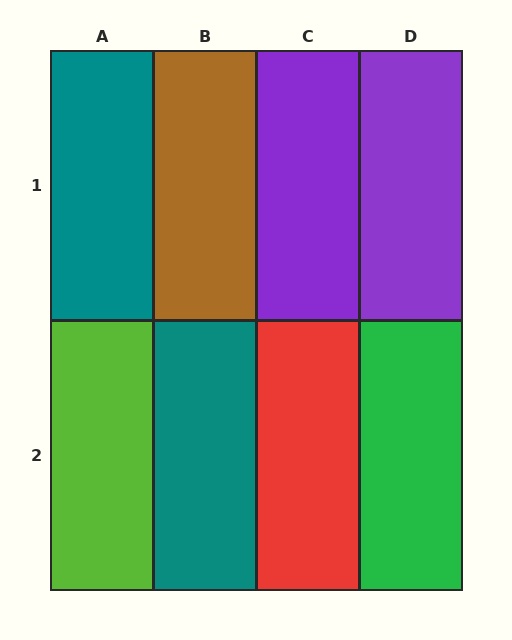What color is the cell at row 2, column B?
Teal.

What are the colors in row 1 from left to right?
Teal, brown, purple, purple.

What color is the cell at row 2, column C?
Red.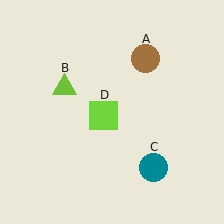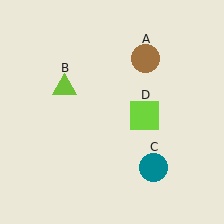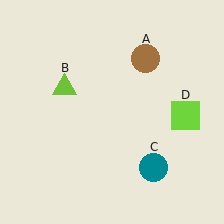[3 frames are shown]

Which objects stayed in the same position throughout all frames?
Brown circle (object A) and lime triangle (object B) and teal circle (object C) remained stationary.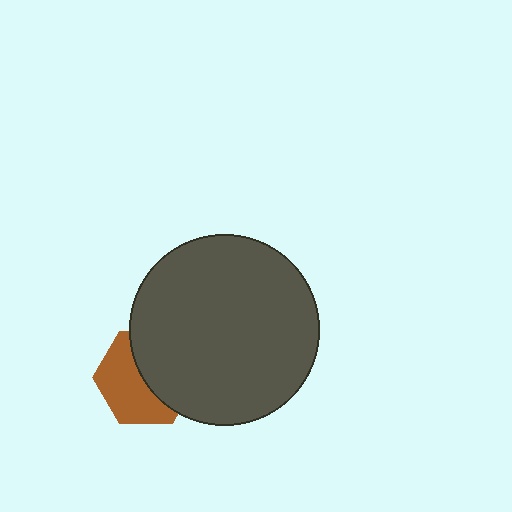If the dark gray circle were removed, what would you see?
You would see the complete brown hexagon.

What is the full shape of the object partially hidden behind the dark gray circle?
The partially hidden object is a brown hexagon.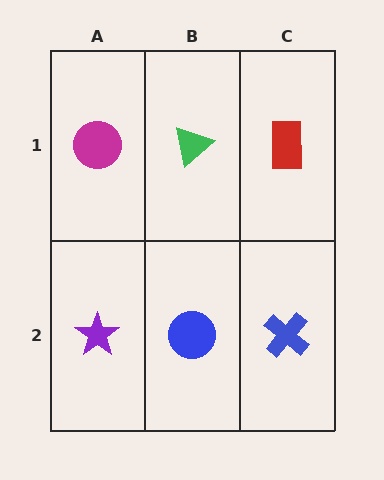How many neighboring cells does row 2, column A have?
2.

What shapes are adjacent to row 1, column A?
A purple star (row 2, column A), a green triangle (row 1, column B).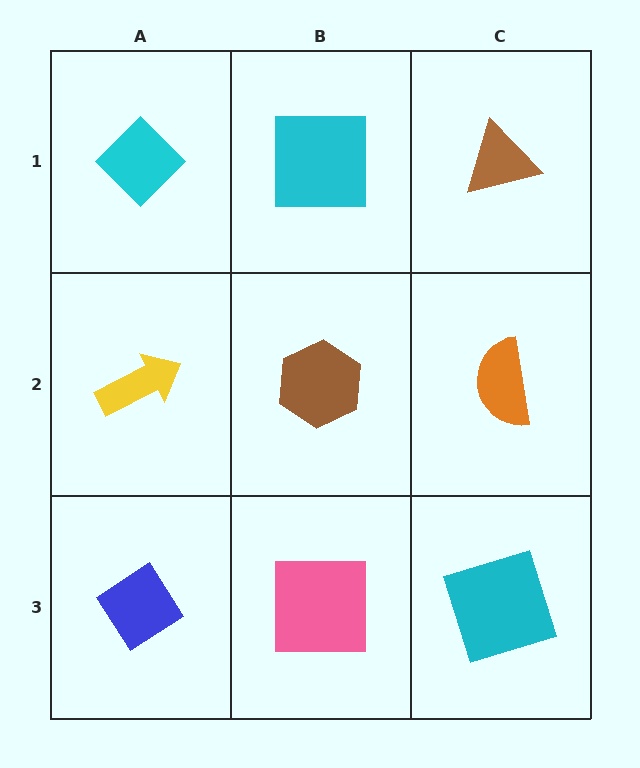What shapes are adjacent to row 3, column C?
An orange semicircle (row 2, column C), a pink square (row 3, column B).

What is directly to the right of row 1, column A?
A cyan square.